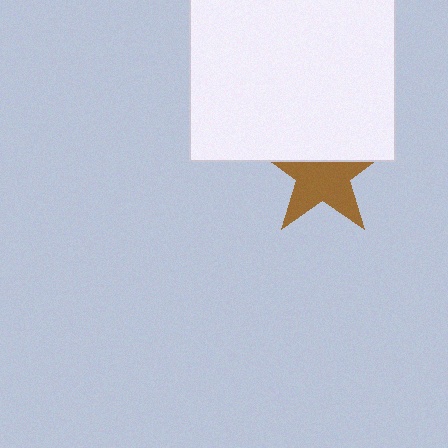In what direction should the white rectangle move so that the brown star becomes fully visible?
The white rectangle should move up. That is the shortest direction to clear the overlap and leave the brown star fully visible.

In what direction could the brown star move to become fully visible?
The brown star could move down. That would shift it out from behind the white rectangle entirely.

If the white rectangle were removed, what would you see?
You would see the complete brown star.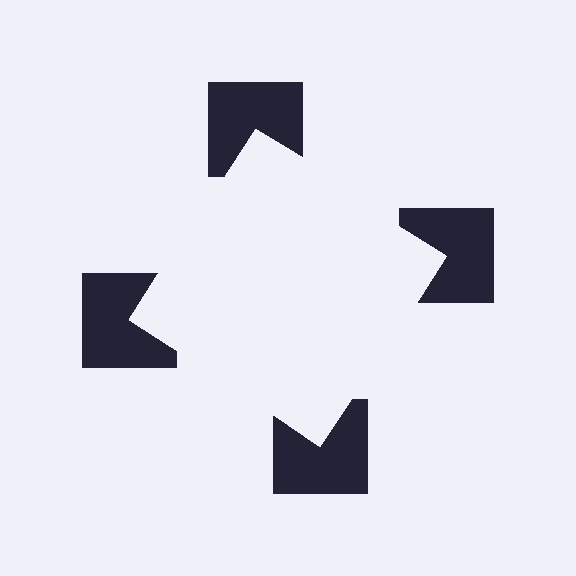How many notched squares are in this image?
There are 4 — one at each vertex of the illusory square.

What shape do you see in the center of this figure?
An illusory square — its edges are inferred from the aligned wedge cuts in the notched squares, not physically drawn.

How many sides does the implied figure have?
4 sides.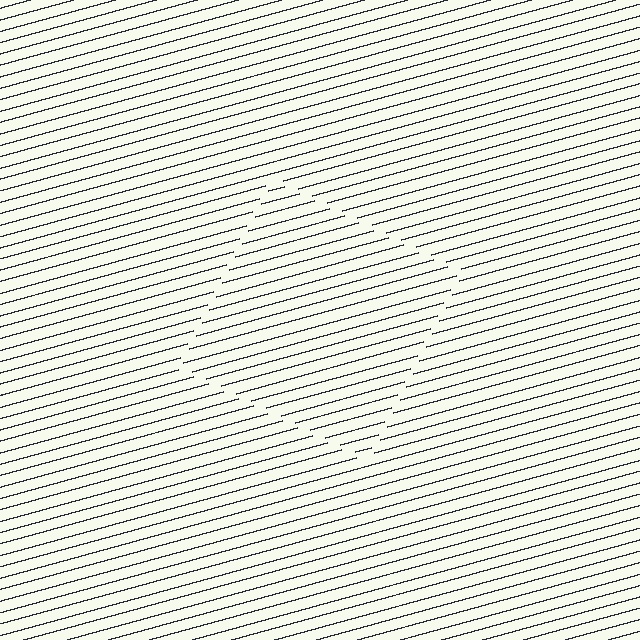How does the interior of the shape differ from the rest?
The interior of the shape contains the same grating, shifted by half a period — the contour is defined by the phase discontinuity where line-ends from the inner and outer gratings abut.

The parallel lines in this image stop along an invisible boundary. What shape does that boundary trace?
An illusory square. The interior of the shape contains the same grating, shifted by half a period — the contour is defined by the phase discontinuity where line-ends from the inner and outer gratings abut.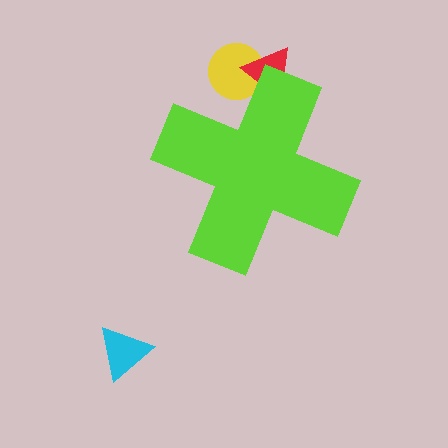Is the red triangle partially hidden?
Yes, the red triangle is partially hidden behind the lime cross.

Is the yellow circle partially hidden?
Yes, the yellow circle is partially hidden behind the lime cross.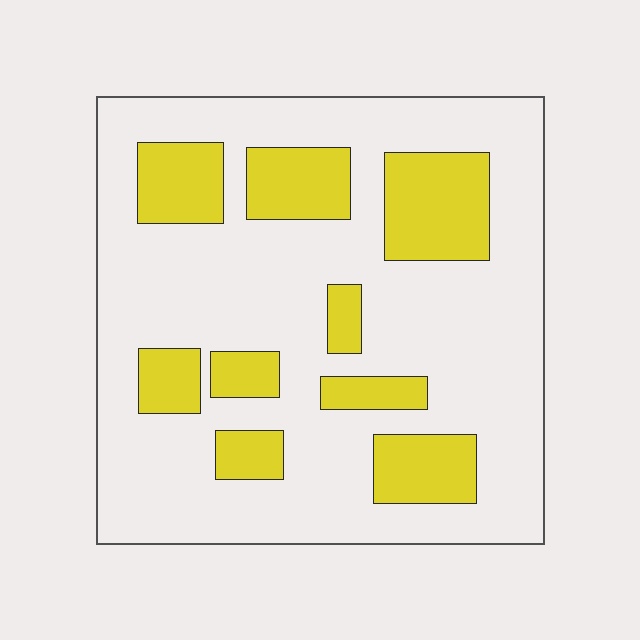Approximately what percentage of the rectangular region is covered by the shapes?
Approximately 25%.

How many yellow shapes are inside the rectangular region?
9.